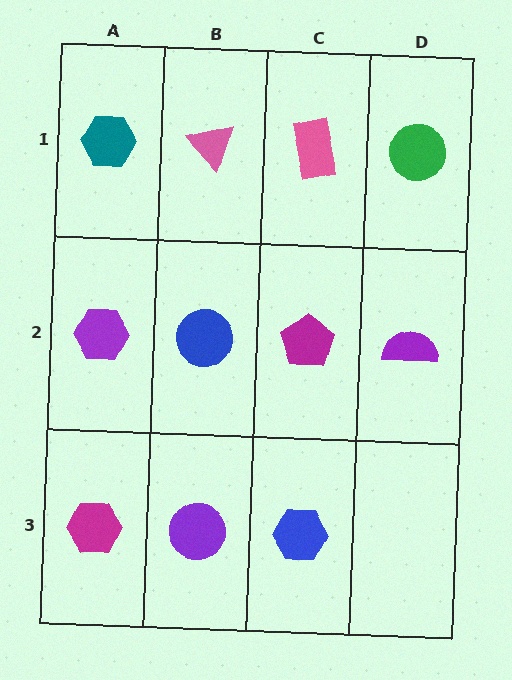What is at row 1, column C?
A pink rectangle.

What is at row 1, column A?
A teal hexagon.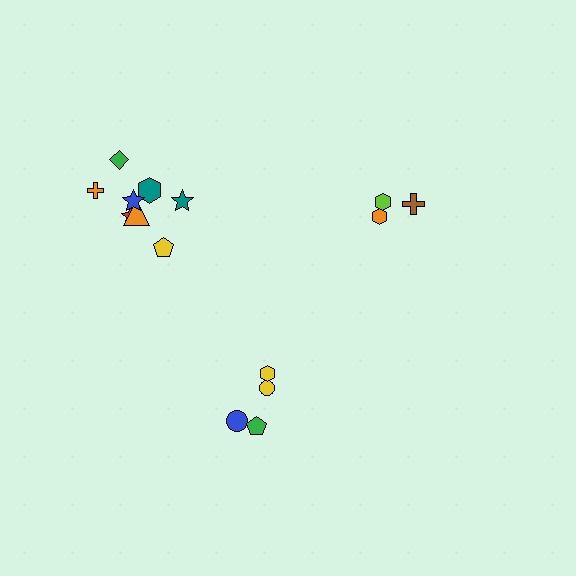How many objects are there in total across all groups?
There are 15 objects.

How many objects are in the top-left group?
There are 8 objects.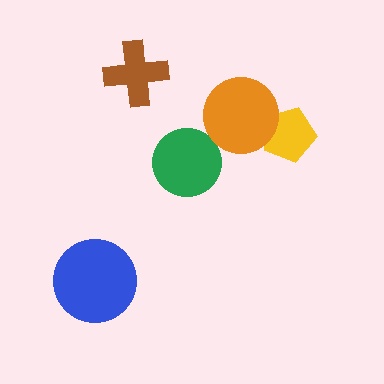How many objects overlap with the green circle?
0 objects overlap with the green circle.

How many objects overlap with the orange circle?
1 object overlaps with the orange circle.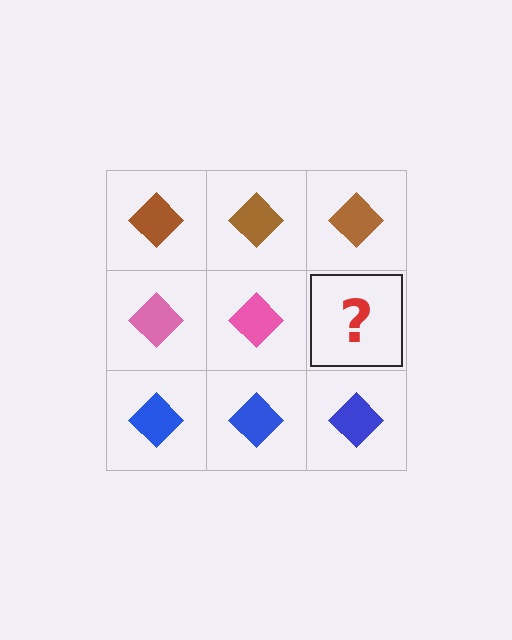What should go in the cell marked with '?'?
The missing cell should contain a pink diamond.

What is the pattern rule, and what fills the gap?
The rule is that each row has a consistent color. The gap should be filled with a pink diamond.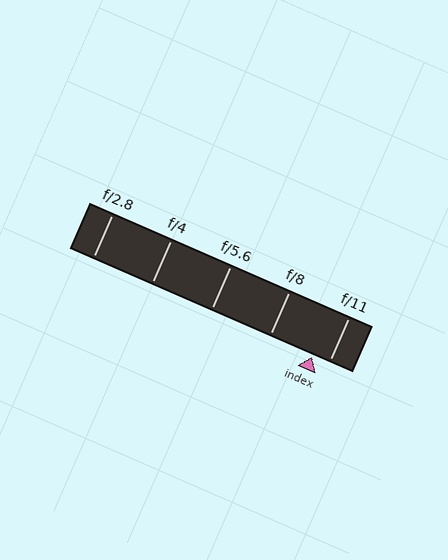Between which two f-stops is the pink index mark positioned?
The index mark is between f/8 and f/11.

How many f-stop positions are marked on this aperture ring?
There are 5 f-stop positions marked.